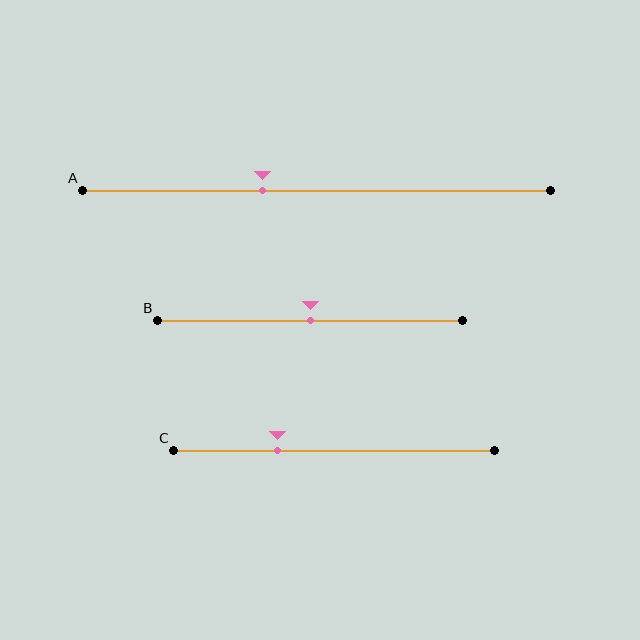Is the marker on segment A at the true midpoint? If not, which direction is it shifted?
No, the marker on segment A is shifted to the left by about 12% of the segment length.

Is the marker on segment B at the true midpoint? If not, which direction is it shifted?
Yes, the marker on segment B is at the true midpoint.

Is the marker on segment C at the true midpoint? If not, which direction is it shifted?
No, the marker on segment C is shifted to the left by about 18% of the segment length.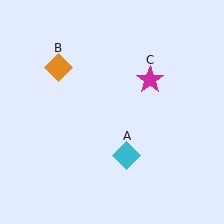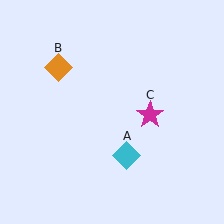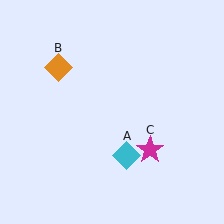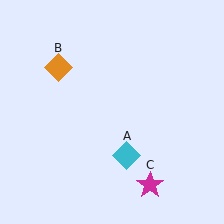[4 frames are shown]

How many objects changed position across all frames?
1 object changed position: magenta star (object C).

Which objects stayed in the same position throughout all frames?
Cyan diamond (object A) and orange diamond (object B) remained stationary.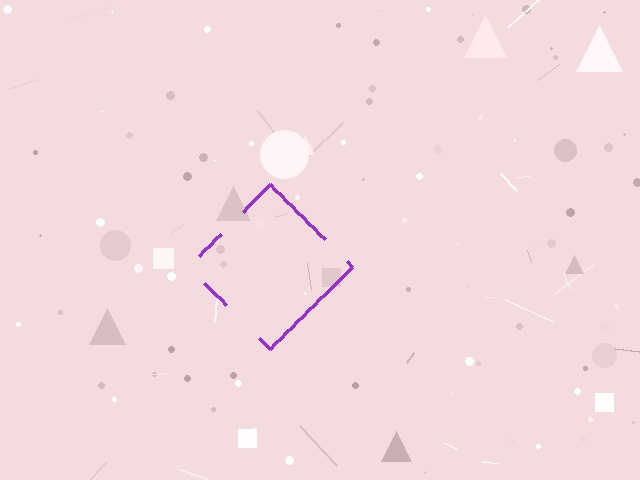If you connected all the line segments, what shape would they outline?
They would outline a diamond.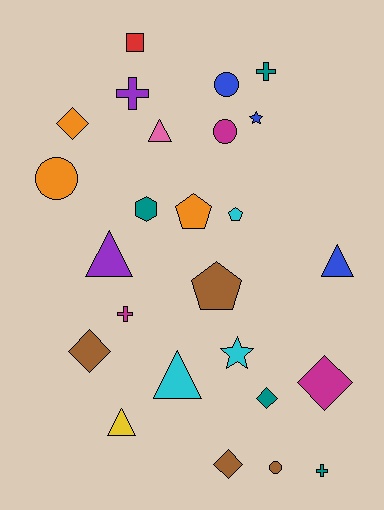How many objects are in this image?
There are 25 objects.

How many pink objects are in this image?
There is 1 pink object.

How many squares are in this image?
There is 1 square.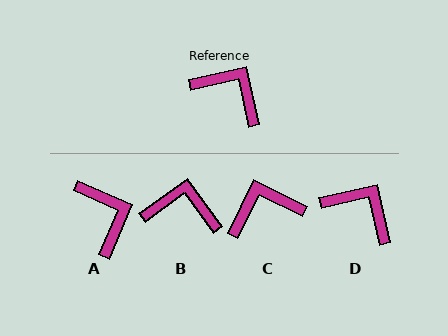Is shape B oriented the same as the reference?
No, it is off by about 24 degrees.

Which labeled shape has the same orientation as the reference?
D.